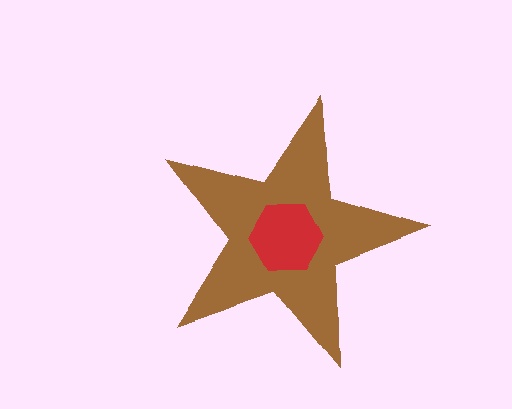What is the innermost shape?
The red hexagon.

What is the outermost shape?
The brown star.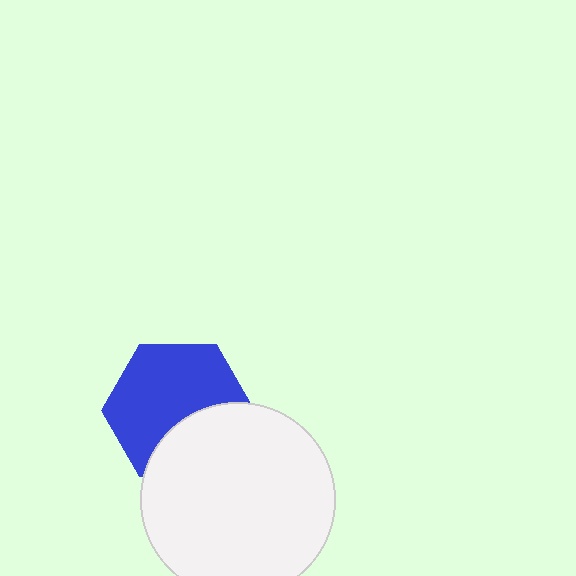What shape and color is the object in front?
The object in front is a white circle.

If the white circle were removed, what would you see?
You would see the complete blue hexagon.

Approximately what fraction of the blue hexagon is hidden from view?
Roughly 34% of the blue hexagon is hidden behind the white circle.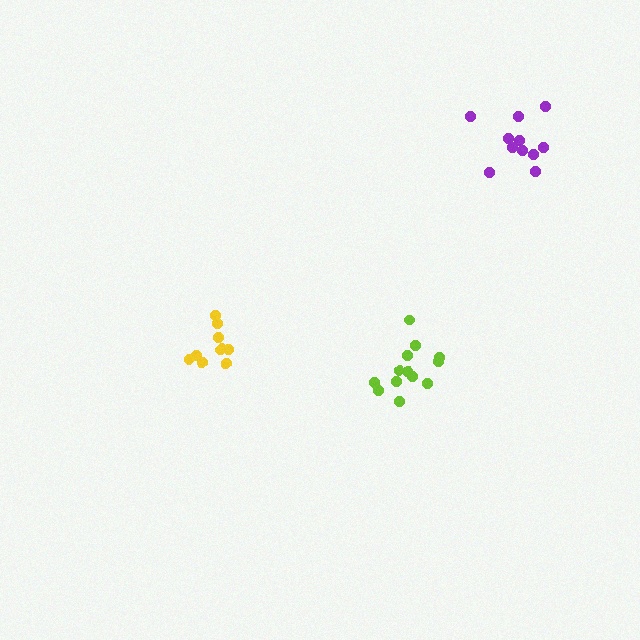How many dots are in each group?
Group 1: 13 dots, Group 2: 10 dots, Group 3: 11 dots (34 total).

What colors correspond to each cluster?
The clusters are colored: lime, yellow, purple.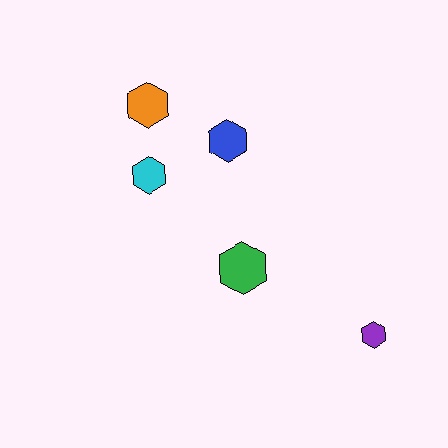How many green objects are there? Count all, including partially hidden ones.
There is 1 green object.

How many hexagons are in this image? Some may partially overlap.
There are 5 hexagons.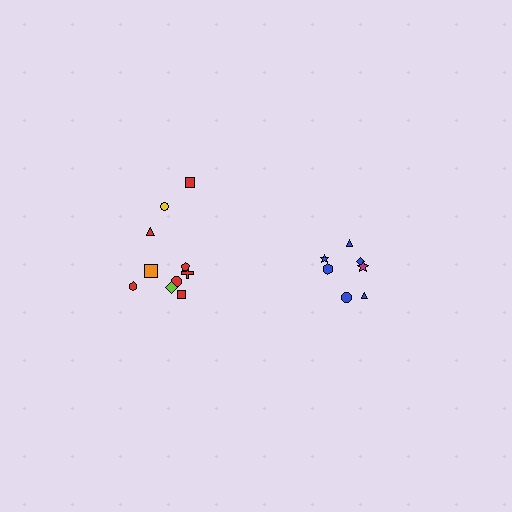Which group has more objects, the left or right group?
The left group.